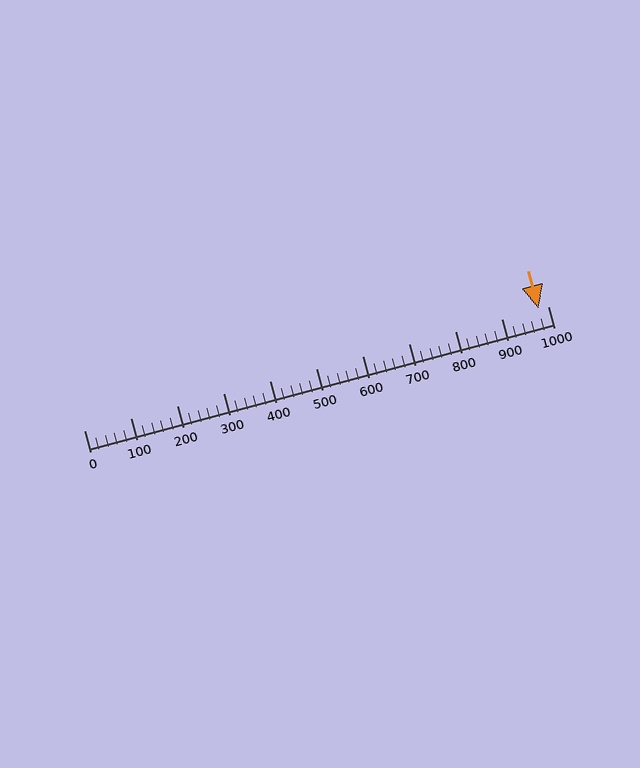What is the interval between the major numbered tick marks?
The major tick marks are spaced 100 units apart.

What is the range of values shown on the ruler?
The ruler shows values from 0 to 1000.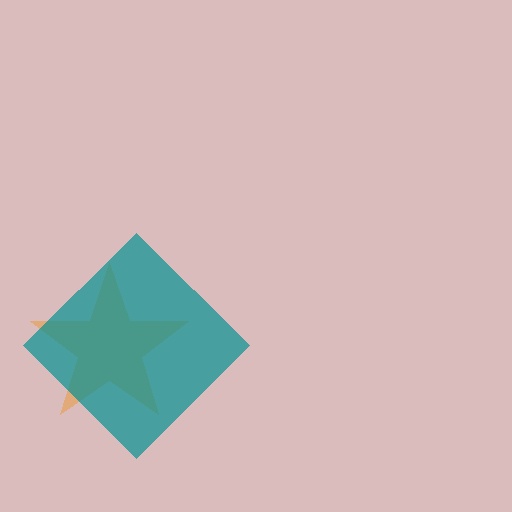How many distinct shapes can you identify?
There are 2 distinct shapes: an orange star, a teal diamond.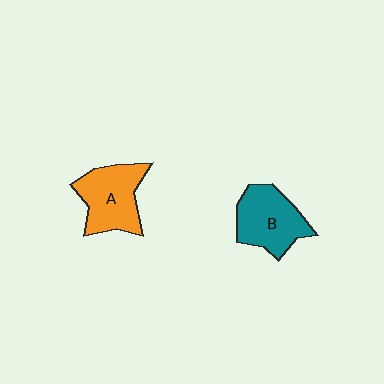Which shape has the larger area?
Shape A (orange).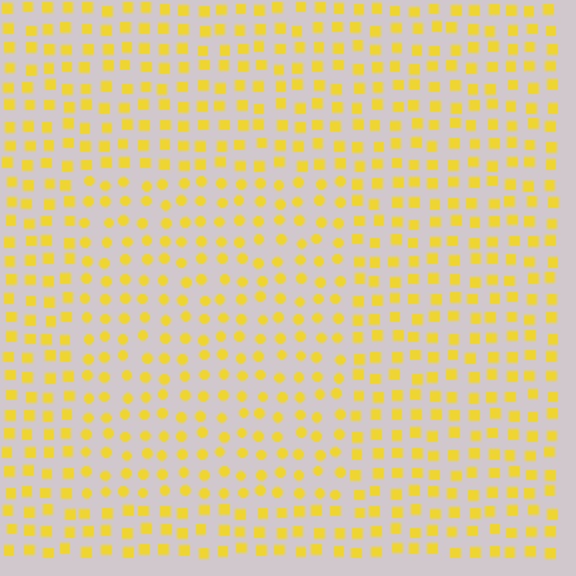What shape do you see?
I see a rectangle.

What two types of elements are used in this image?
The image uses circles inside the rectangle region and squares outside it.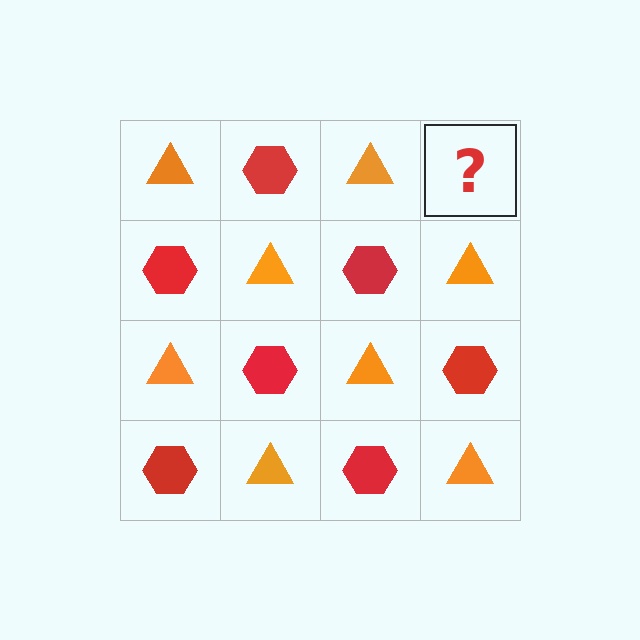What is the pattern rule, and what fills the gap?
The rule is that it alternates orange triangle and red hexagon in a checkerboard pattern. The gap should be filled with a red hexagon.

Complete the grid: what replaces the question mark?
The question mark should be replaced with a red hexagon.